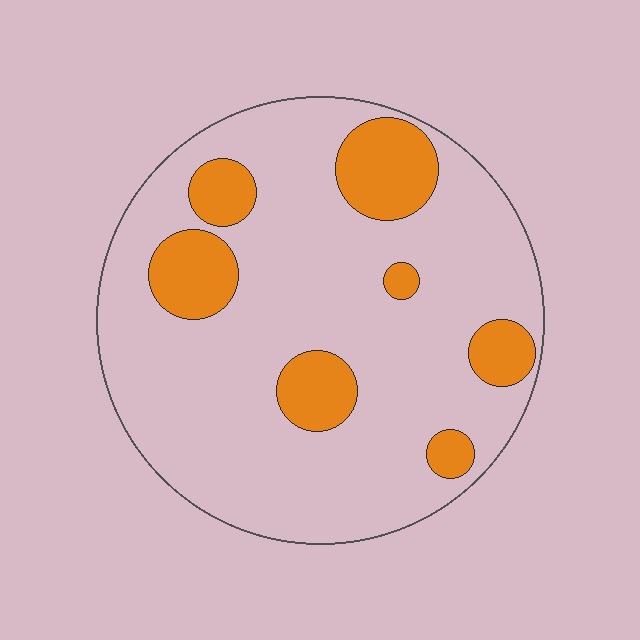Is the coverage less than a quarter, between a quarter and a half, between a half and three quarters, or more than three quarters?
Less than a quarter.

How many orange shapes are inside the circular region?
7.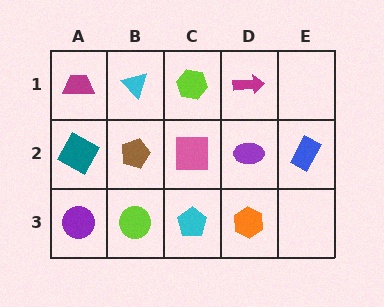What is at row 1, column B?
A cyan triangle.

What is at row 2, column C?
A pink square.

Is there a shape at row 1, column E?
No, that cell is empty.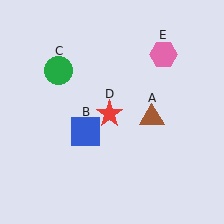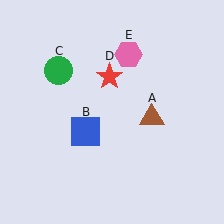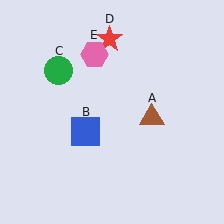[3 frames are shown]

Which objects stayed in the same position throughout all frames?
Brown triangle (object A) and blue square (object B) and green circle (object C) remained stationary.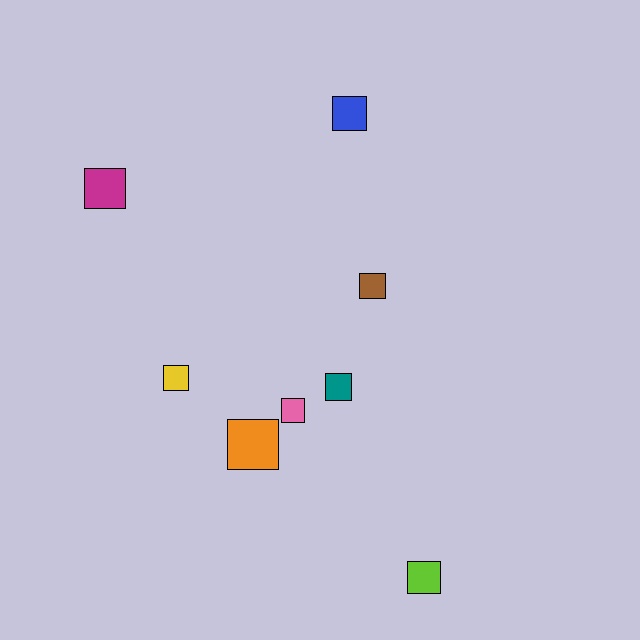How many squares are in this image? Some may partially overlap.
There are 8 squares.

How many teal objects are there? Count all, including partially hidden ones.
There is 1 teal object.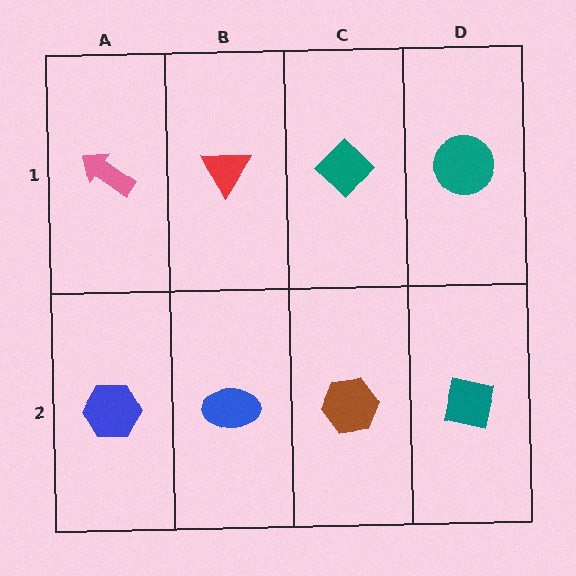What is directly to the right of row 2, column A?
A blue ellipse.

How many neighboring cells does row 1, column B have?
3.